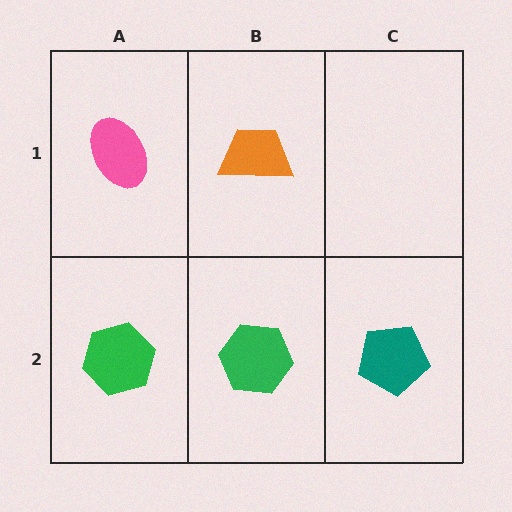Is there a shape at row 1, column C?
No, that cell is empty.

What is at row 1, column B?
An orange trapezoid.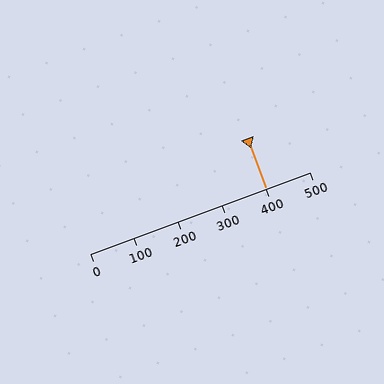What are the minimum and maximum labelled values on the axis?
The axis runs from 0 to 500.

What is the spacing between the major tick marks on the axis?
The major ticks are spaced 100 apart.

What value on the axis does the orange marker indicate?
The marker indicates approximately 400.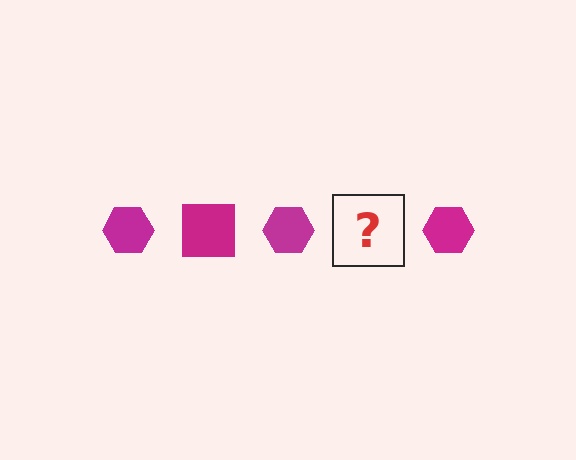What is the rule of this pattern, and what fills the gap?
The rule is that the pattern cycles through hexagon, square shapes in magenta. The gap should be filled with a magenta square.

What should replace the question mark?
The question mark should be replaced with a magenta square.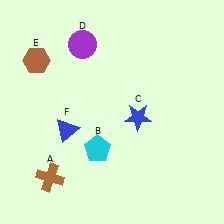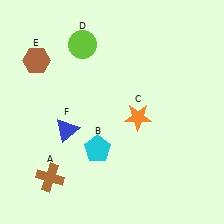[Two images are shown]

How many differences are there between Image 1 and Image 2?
There are 2 differences between the two images.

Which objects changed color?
C changed from blue to orange. D changed from purple to lime.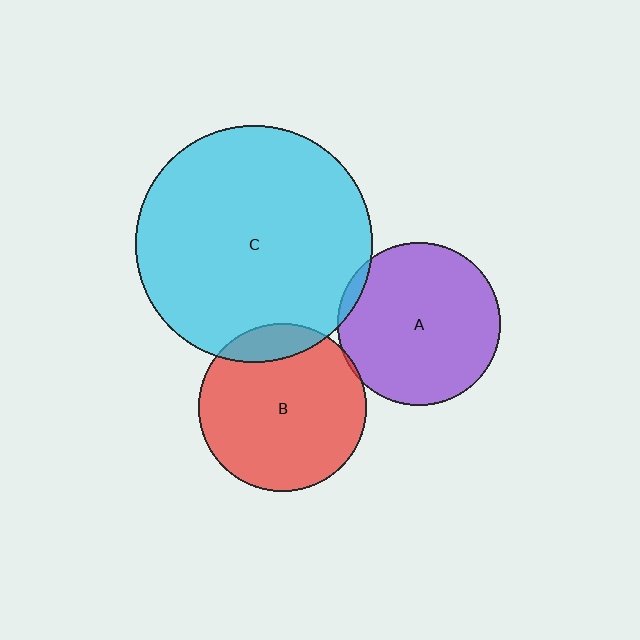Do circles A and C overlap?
Yes.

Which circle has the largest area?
Circle C (cyan).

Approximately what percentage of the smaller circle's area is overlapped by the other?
Approximately 5%.